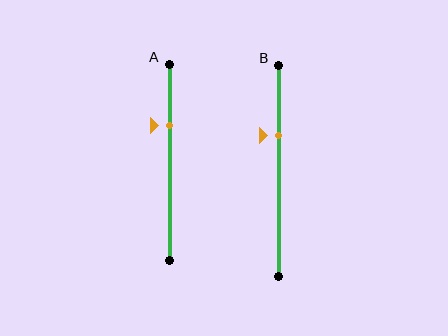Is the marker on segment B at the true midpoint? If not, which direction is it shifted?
No, the marker on segment B is shifted upward by about 16% of the segment length.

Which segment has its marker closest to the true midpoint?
Segment B has its marker closest to the true midpoint.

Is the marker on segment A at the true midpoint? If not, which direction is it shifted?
No, the marker on segment A is shifted upward by about 19% of the segment length.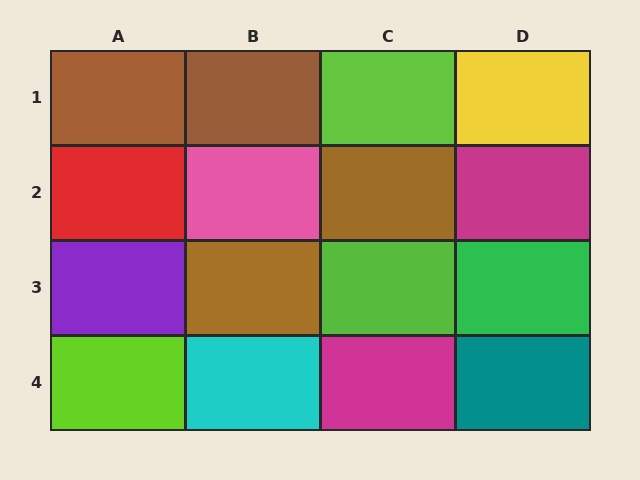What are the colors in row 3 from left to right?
Purple, brown, lime, green.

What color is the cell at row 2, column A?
Red.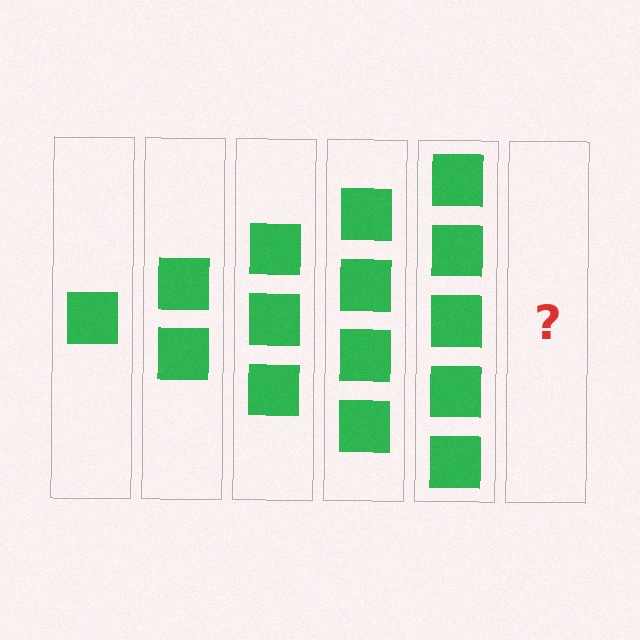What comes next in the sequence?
The next element should be 6 squares.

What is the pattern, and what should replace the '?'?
The pattern is that each step adds one more square. The '?' should be 6 squares.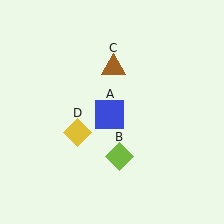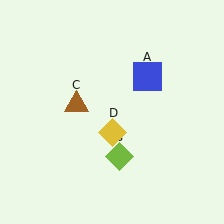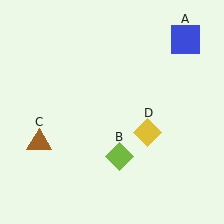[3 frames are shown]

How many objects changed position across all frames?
3 objects changed position: blue square (object A), brown triangle (object C), yellow diamond (object D).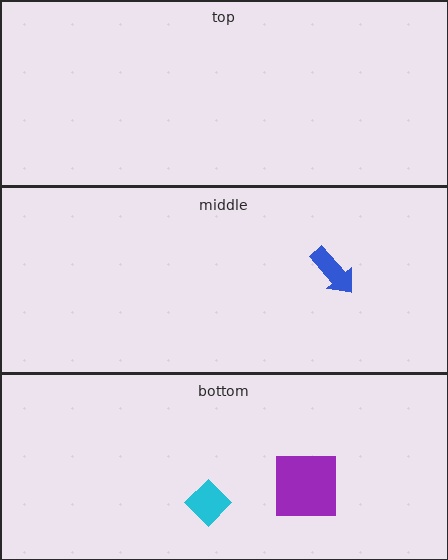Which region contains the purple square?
The bottom region.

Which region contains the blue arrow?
The middle region.